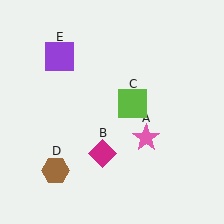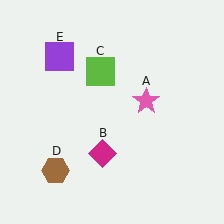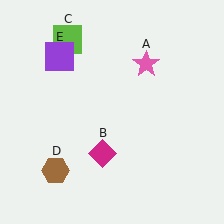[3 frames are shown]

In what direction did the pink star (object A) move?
The pink star (object A) moved up.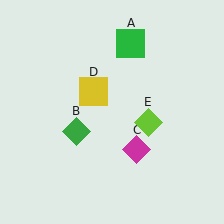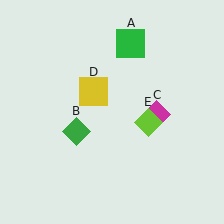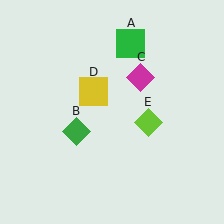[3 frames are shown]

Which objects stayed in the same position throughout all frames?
Green square (object A) and green diamond (object B) and yellow square (object D) and lime diamond (object E) remained stationary.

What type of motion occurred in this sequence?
The magenta diamond (object C) rotated counterclockwise around the center of the scene.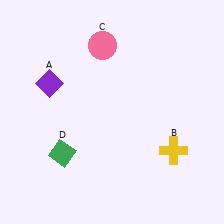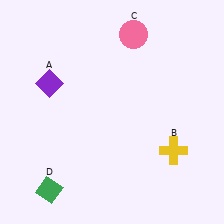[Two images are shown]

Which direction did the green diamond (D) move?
The green diamond (D) moved down.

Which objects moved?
The objects that moved are: the pink circle (C), the green diamond (D).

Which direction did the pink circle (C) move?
The pink circle (C) moved right.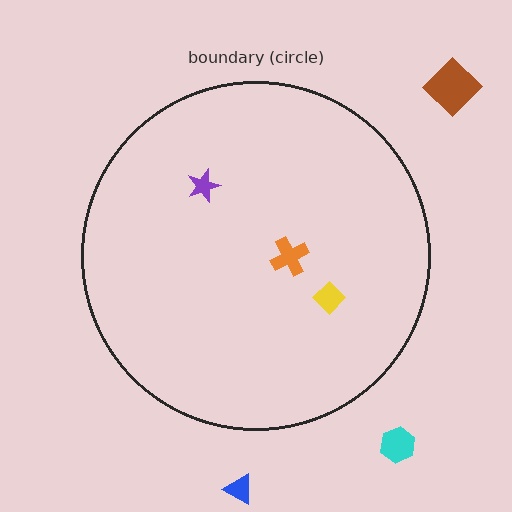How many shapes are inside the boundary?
3 inside, 3 outside.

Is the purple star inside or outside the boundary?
Inside.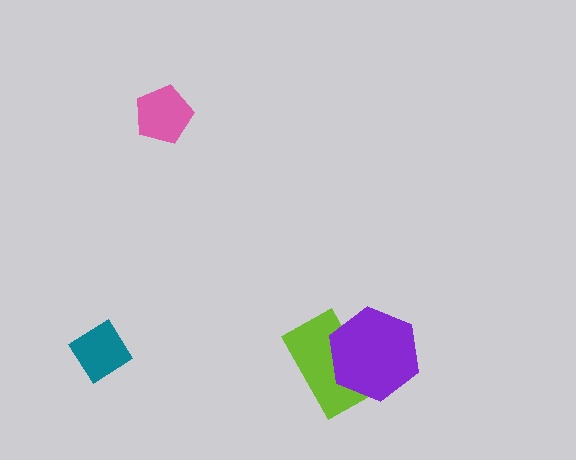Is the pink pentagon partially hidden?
No, no other shape covers it.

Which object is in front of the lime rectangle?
The purple hexagon is in front of the lime rectangle.